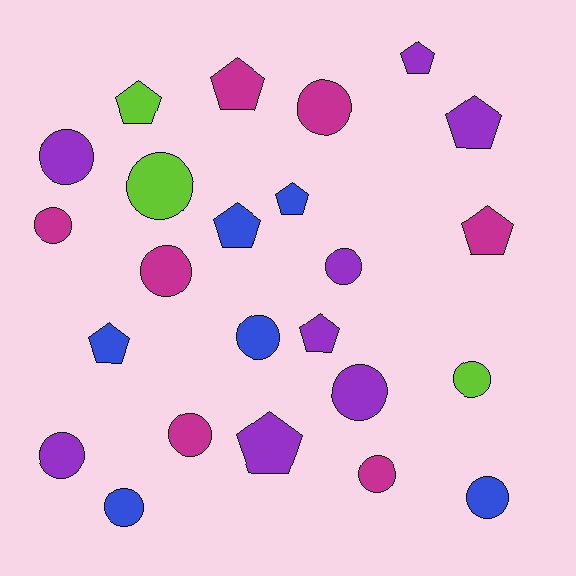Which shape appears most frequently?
Circle, with 14 objects.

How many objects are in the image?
There are 24 objects.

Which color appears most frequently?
Purple, with 8 objects.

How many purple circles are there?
There are 4 purple circles.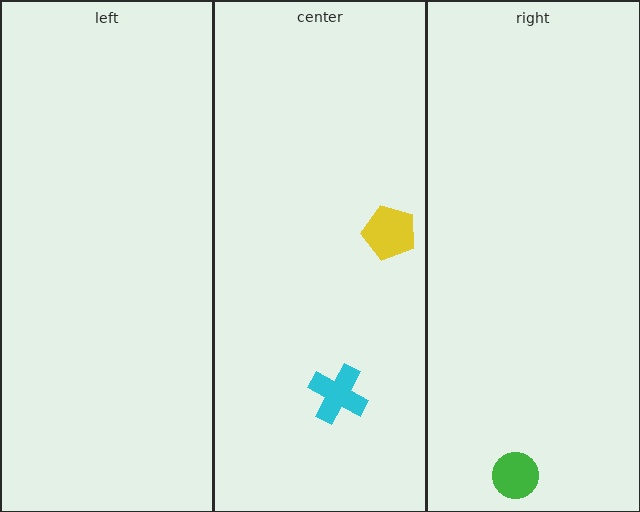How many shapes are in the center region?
2.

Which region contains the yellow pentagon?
The center region.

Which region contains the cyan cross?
The center region.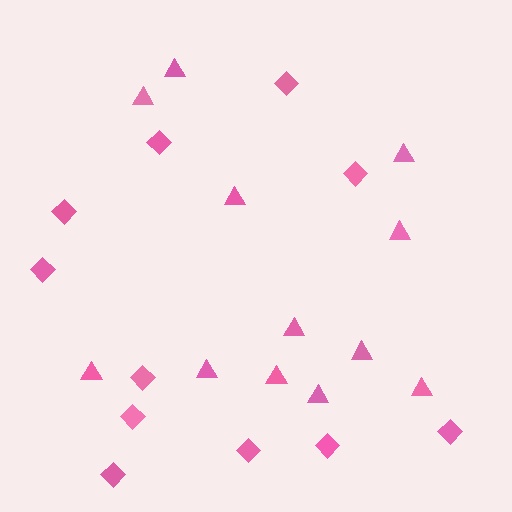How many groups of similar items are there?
There are 2 groups: one group of triangles (12) and one group of diamonds (11).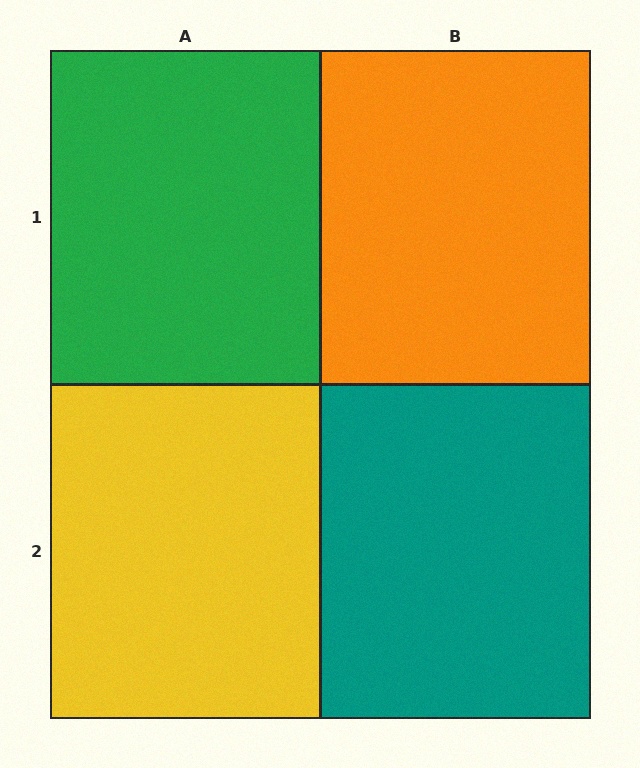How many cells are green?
1 cell is green.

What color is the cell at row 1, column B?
Orange.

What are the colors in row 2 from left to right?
Yellow, teal.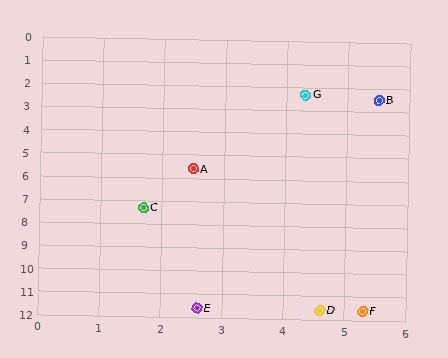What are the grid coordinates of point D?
Point D is at approximately (4.6, 11.6).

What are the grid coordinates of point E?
Point E is at approximately (2.6, 11.6).